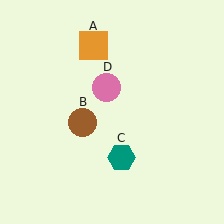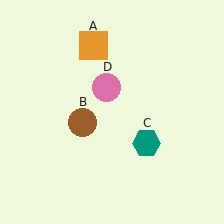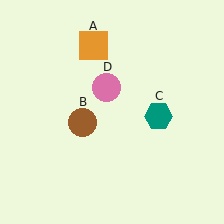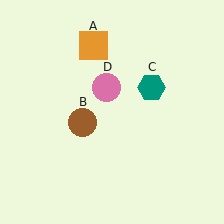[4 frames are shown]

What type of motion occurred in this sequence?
The teal hexagon (object C) rotated counterclockwise around the center of the scene.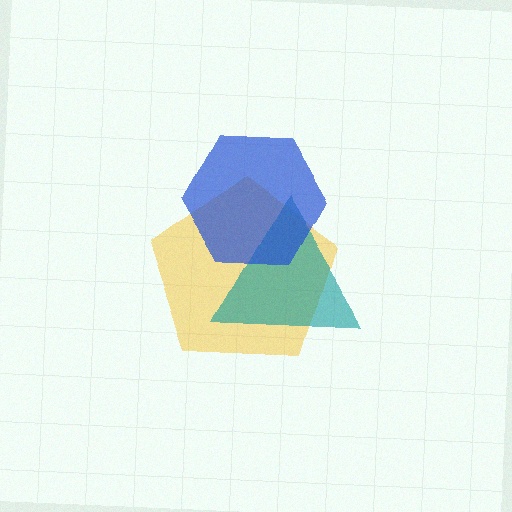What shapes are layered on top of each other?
The layered shapes are: a yellow pentagon, a teal triangle, a blue hexagon.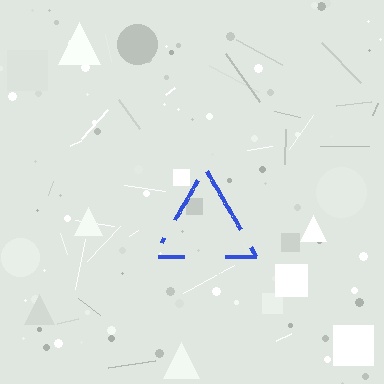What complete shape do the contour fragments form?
The contour fragments form a triangle.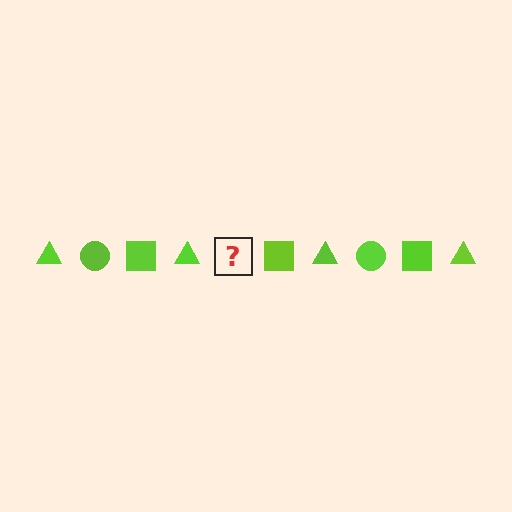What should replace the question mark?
The question mark should be replaced with a lime circle.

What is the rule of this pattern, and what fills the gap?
The rule is that the pattern cycles through triangle, circle, square shapes in lime. The gap should be filled with a lime circle.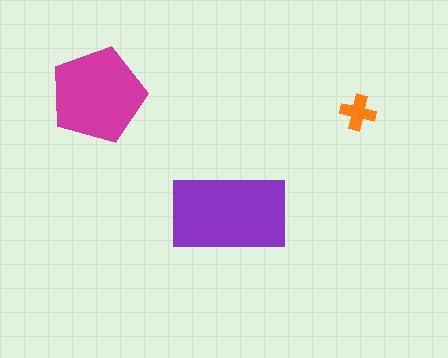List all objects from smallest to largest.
The orange cross, the magenta pentagon, the purple rectangle.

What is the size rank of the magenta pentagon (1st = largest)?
2nd.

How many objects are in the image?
There are 3 objects in the image.